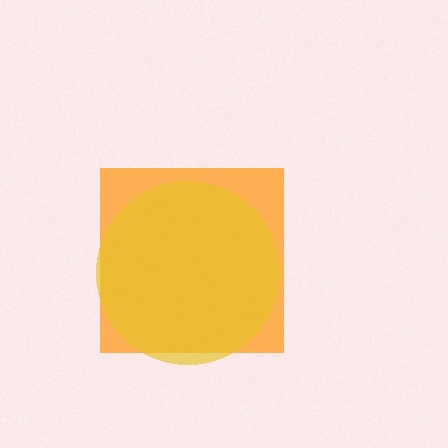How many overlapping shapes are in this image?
There are 2 overlapping shapes in the image.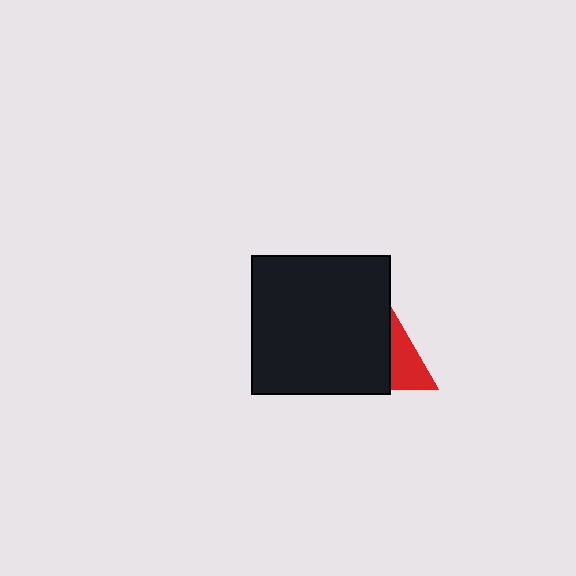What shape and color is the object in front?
The object in front is a black square.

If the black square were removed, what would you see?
You would see the complete red triangle.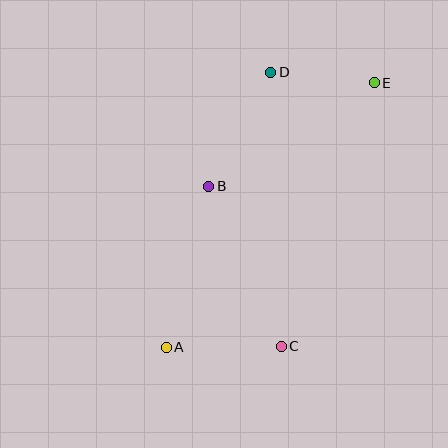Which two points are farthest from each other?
Points A and E are farthest from each other.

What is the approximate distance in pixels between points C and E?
The distance between C and E is approximately 280 pixels.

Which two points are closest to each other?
Points D and E are closest to each other.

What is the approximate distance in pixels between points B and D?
The distance between B and D is approximately 130 pixels.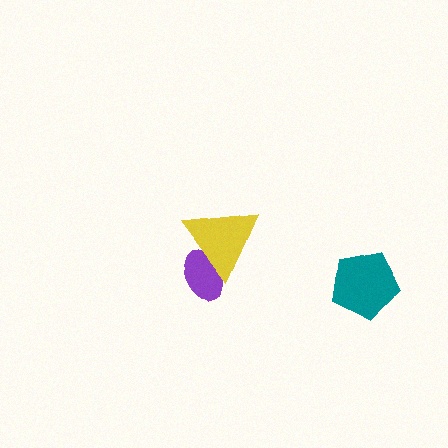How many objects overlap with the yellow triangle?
1 object overlaps with the yellow triangle.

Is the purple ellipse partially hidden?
Yes, it is partially covered by another shape.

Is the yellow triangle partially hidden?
No, no other shape covers it.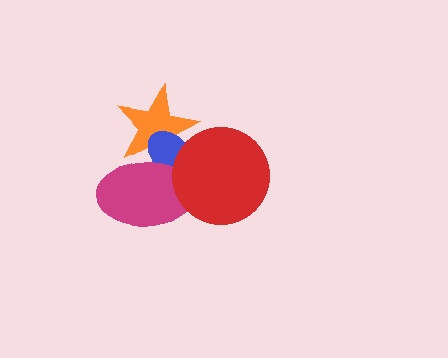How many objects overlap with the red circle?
3 objects overlap with the red circle.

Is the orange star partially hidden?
Yes, it is partially covered by another shape.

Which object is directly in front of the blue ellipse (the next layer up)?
The magenta ellipse is directly in front of the blue ellipse.